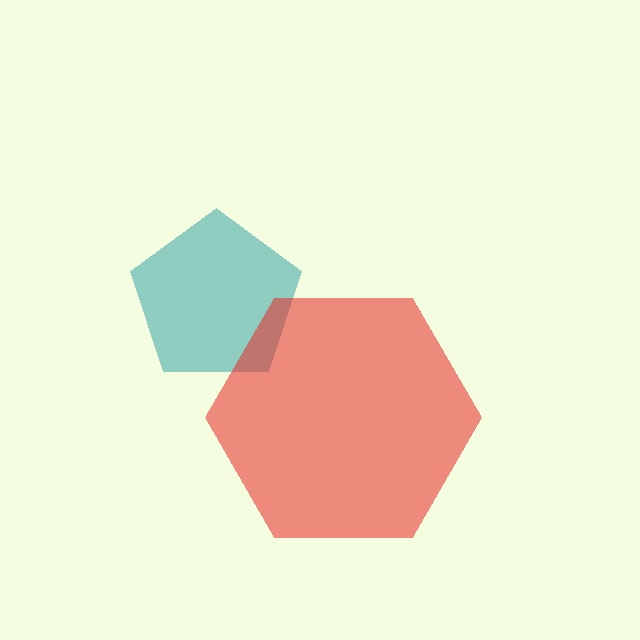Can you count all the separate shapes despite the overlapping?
Yes, there are 2 separate shapes.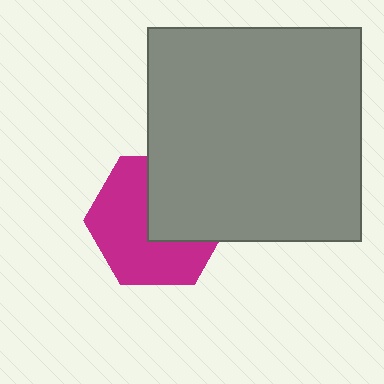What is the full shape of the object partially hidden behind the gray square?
The partially hidden object is a magenta hexagon.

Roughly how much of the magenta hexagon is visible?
About half of it is visible (roughly 59%).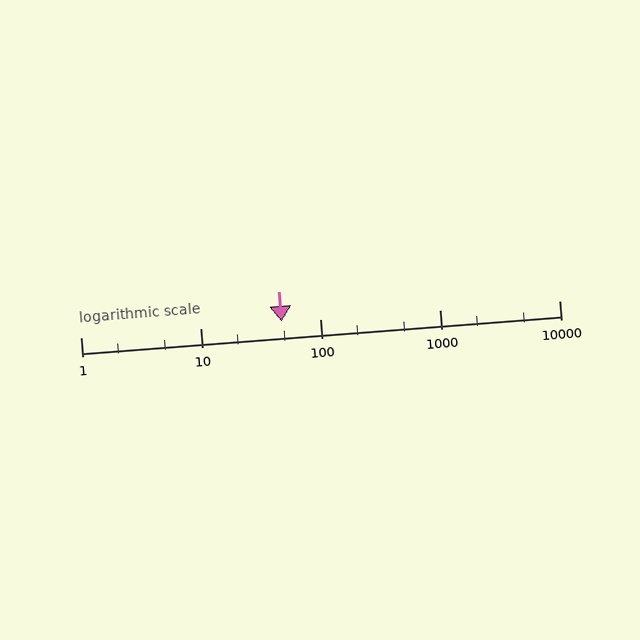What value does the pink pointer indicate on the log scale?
The pointer indicates approximately 48.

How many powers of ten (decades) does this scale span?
The scale spans 4 decades, from 1 to 10000.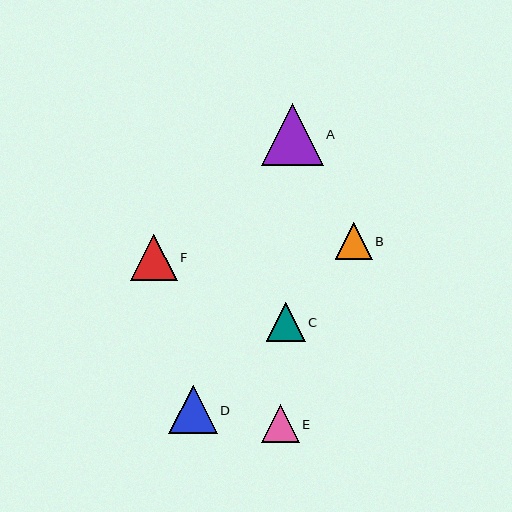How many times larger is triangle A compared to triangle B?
Triangle A is approximately 1.7 times the size of triangle B.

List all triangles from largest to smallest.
From largest to smallest: A, D, F, C, E, B.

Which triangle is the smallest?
Triangle B is the smallest with a size of approximately 37 pixels.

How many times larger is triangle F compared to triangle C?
Triangle F is approximately 1.2 times the size of triangle C.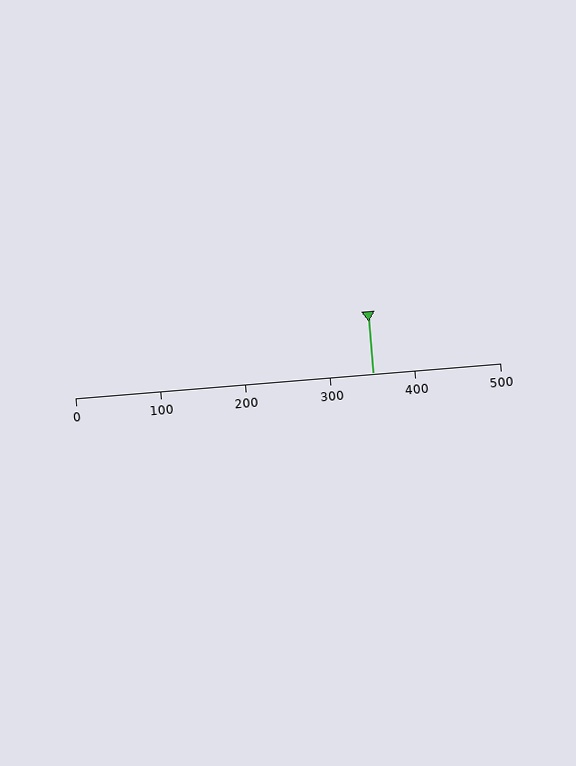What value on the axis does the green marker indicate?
The marker indicates approximately 350.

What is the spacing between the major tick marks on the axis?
The major ticks are spaced 100 apart.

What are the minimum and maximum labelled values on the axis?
The axis runs from 0 to 500.